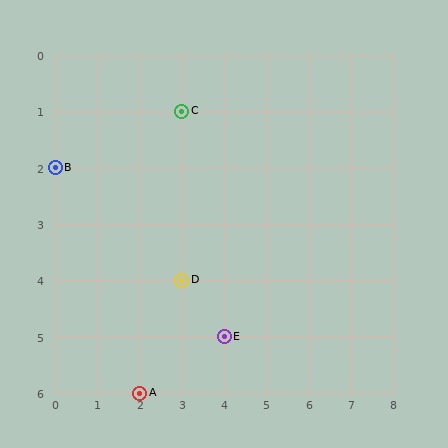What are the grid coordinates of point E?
Point E is at grid coordinates (4, 5).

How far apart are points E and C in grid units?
Points E and C are 1 column and 4 rows apart (about 4.1 grid units diagonally).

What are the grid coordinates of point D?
Point D is at grid coordinates (3, 4).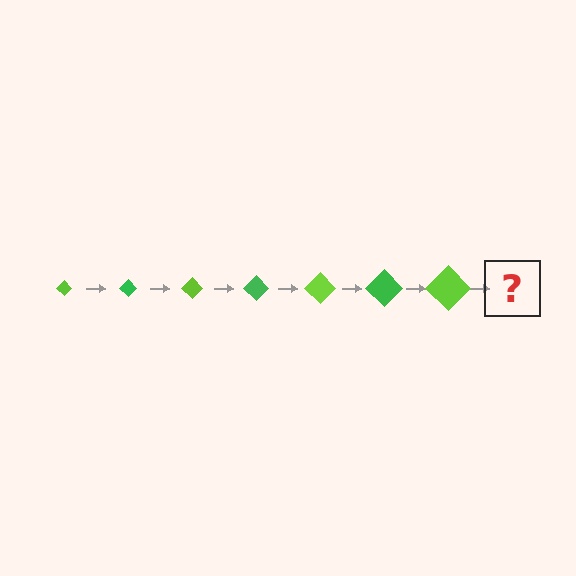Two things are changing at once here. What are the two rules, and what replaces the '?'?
The two rules are that the diamond grows larger each step and the color cycles through lime and green. The '?' should be a green diamond, larger than the previous one.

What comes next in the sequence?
The next element should be a green diamond, larger than the previous one.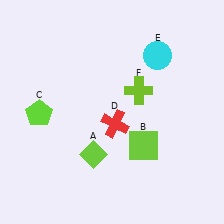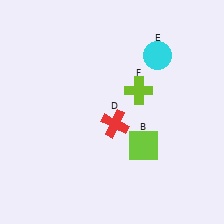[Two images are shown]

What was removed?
The lime diamond (A), the lime pentagon (C) were removed in Image 2.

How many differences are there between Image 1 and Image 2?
There are 2 differences between the two images.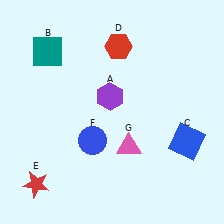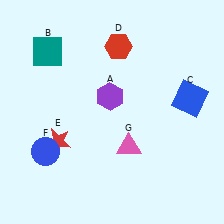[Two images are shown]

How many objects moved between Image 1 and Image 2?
3 objects moved between the two images.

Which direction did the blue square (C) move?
The blue square (C) moved up.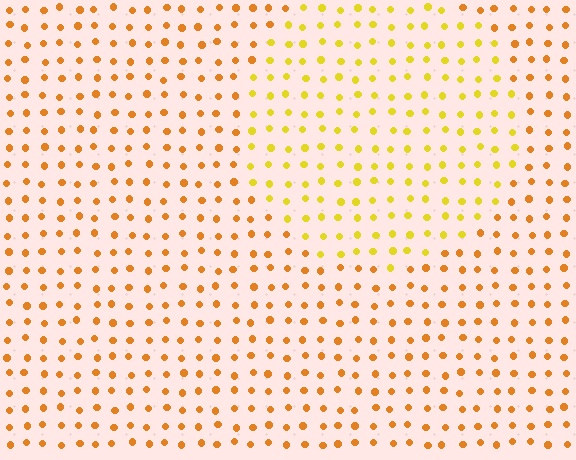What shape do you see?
I see a circle.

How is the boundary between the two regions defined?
The boundary is defined purely by a slight shift in hue (about 27 degrees). Spacing, size, and orientation are identical on both sides.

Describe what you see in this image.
The image is filled with small orange elements in a uniform arrangement. A circle-shaped region is visible where the elements are tinted to a slightly different hue, forming a subtle color boundary.